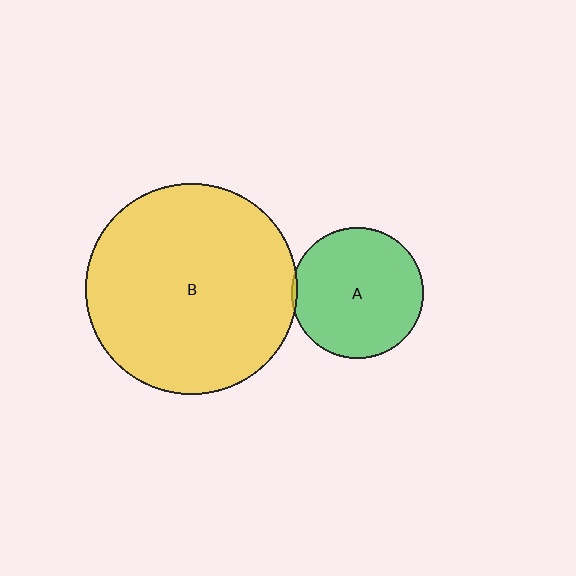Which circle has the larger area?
Circle B (yellow).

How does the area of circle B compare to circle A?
Approximately 2.6 times.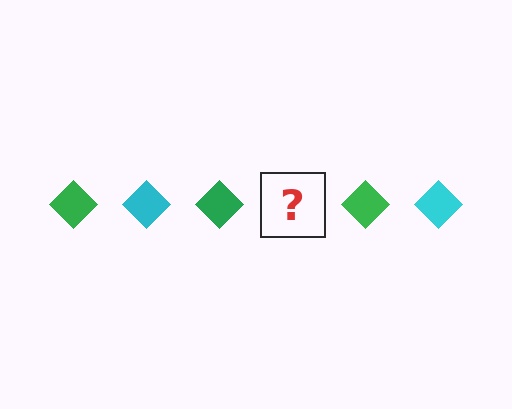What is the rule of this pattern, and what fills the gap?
The rule is that the pattern cycles through green, cyan diamonds. The gap should be filled with a cyan diamond.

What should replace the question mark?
The question mark should be replaced with a cyan diamond.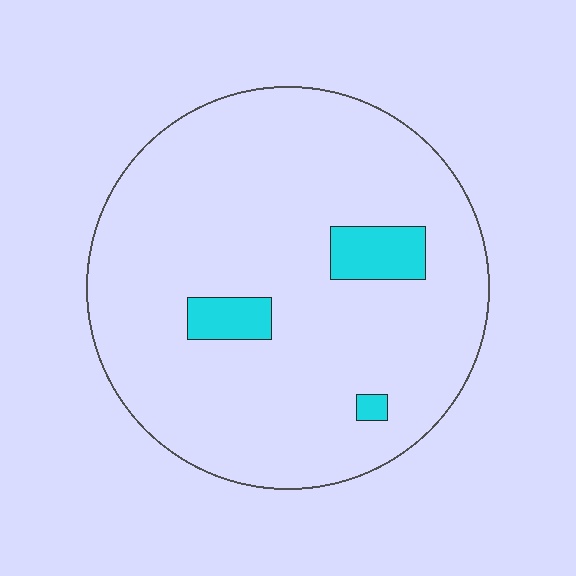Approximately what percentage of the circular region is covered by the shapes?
Approximately 10%.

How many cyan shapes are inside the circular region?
3.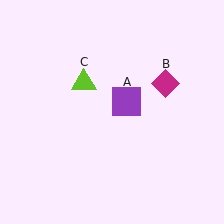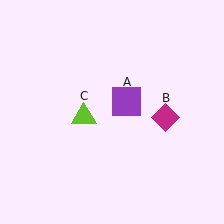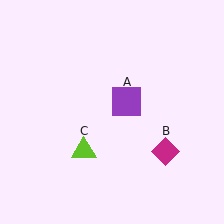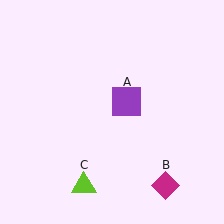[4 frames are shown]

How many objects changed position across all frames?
2 objects changed position: magenta diamond (object B), lime triangle (object C).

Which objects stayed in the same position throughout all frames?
Purple square (object A) remained stationary.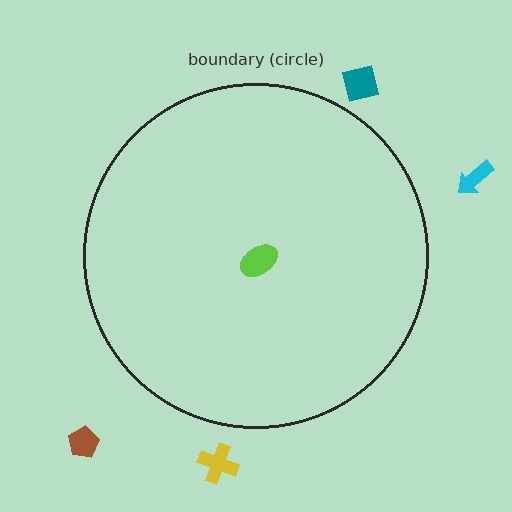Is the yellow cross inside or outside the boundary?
Outside.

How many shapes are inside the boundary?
1 inside, 4 outside.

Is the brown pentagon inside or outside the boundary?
Outside.